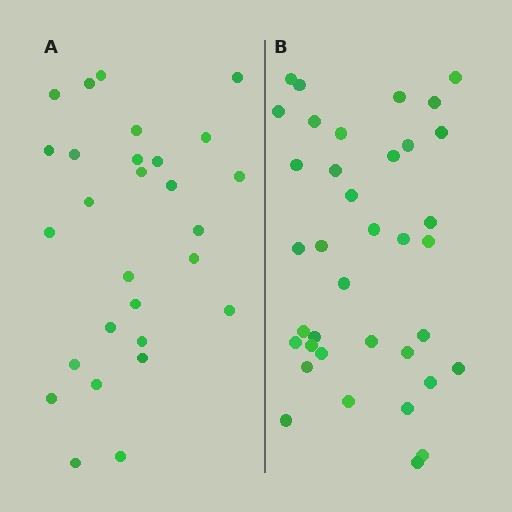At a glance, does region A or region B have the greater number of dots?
Region B (the right region) has more dots.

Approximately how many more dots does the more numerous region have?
Region B has roughly 8 or so more dots than region A.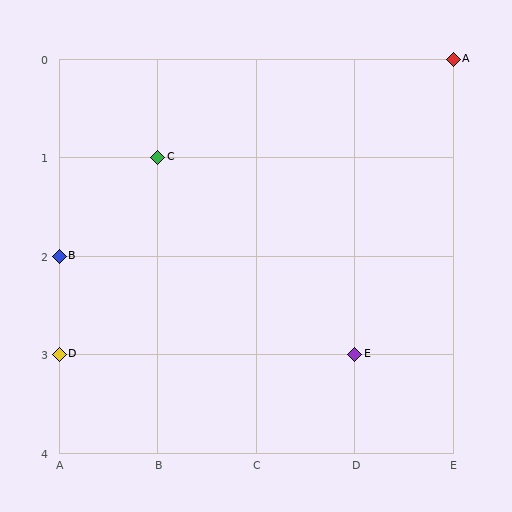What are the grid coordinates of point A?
Point A is at grid coordinates (E, 0).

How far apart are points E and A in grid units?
Points E and A are 1 column and 3 rows apart (about 3.2 grid units diagonally).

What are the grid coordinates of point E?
Point E is at grid coordinates (D, 3).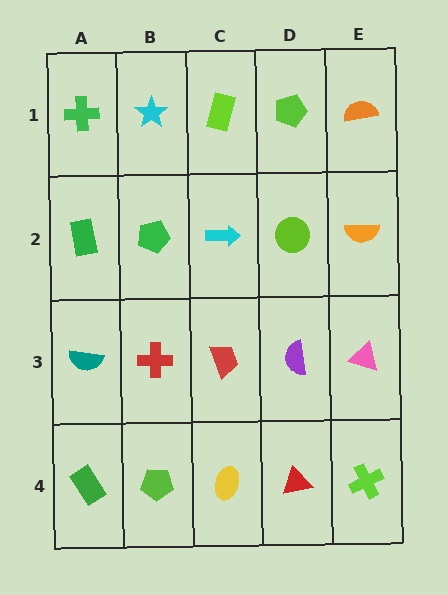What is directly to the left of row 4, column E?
A red triangle.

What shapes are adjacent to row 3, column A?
A green rectangle (row 2, column A), a green rectangle (row 4, column A), a red cross (row 3, column B).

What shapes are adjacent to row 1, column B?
A green pentagon (row 2, column B), a green cross (row 1, column A), a lime rectangle (row 1, column C).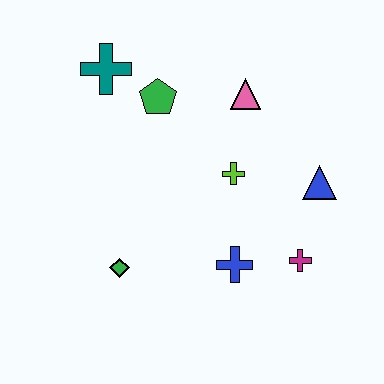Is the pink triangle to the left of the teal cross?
No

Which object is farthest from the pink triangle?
The green diamond is farthest from the pink triangle.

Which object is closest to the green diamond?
The blue cross is closest to the green diamond.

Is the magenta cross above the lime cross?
No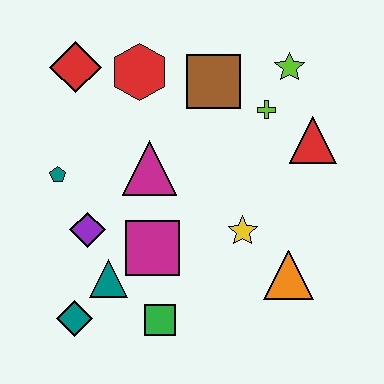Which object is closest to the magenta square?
The teal triangle is closest to the magenta square.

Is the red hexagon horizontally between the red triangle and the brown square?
No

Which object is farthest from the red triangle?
The teal diamond is farthest from the red triangle.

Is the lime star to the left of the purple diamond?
No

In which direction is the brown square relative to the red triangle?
The brown square is to the left of the red triangle.